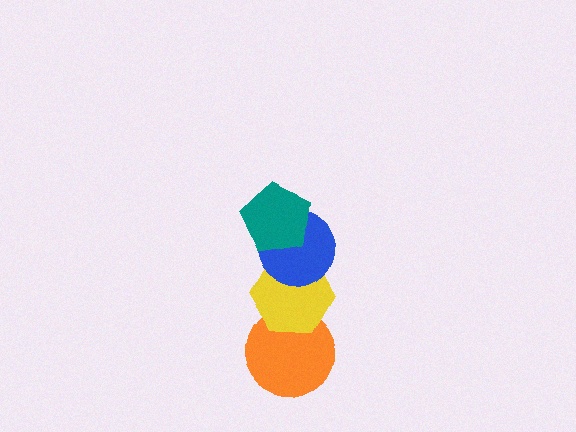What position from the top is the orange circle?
The orange circle is 4th from the top.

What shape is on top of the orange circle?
The yellow hexagon is on top of the orange circle.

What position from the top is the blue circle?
The blue circle is 2nd from the top.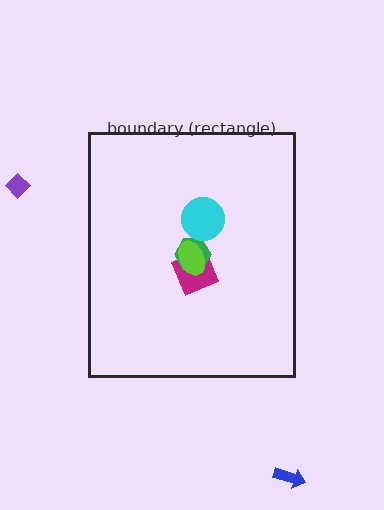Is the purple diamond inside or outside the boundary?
Outside.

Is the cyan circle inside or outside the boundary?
Inside.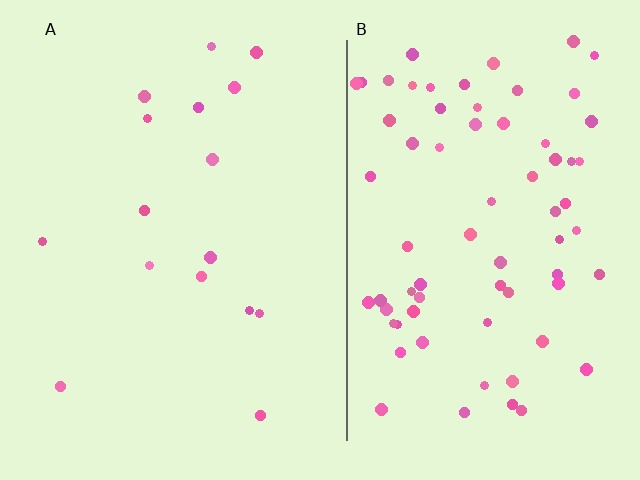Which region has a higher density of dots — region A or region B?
B (the right).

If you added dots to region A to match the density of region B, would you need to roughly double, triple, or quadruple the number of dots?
Approximately quadruple.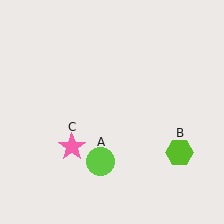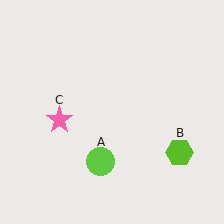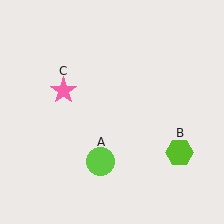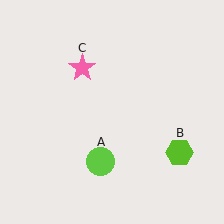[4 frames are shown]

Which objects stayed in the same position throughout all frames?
Lime circle (object A) and lime hexagon (object B) remained stationary.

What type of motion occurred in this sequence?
The pink star (object C) rotated clockwise around the center of the scene.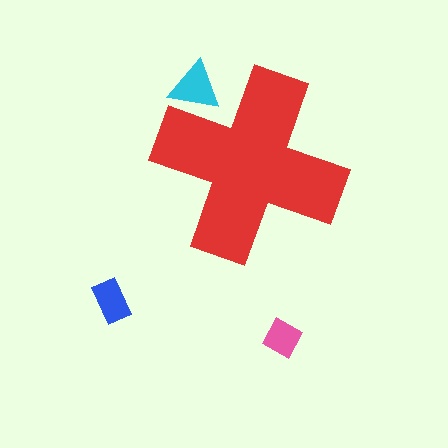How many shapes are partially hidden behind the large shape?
1 shape is partially hidden.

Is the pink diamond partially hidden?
No, the pink diamond is fully visible.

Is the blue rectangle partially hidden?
No, the blue rectangle is fully visible.